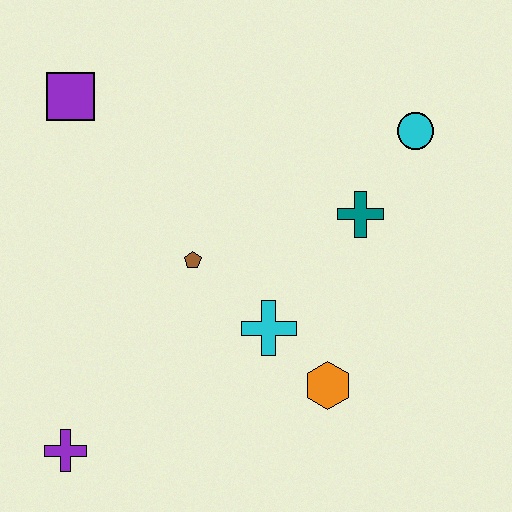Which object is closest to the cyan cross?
The orange hexagon is closest to the cyan cross.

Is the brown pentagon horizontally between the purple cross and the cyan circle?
Yes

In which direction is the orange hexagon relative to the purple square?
The orange hexagon is below the purple square.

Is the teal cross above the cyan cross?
Yes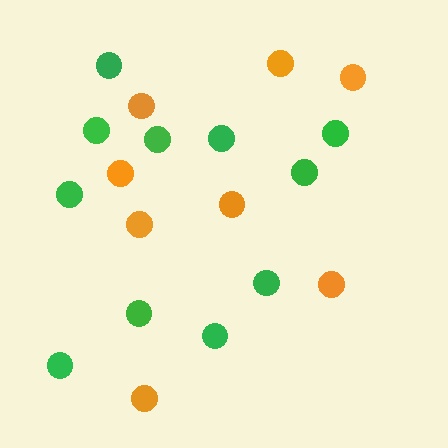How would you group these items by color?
There are 2 groups: one group of green circles (11) and one group of orange circles (8).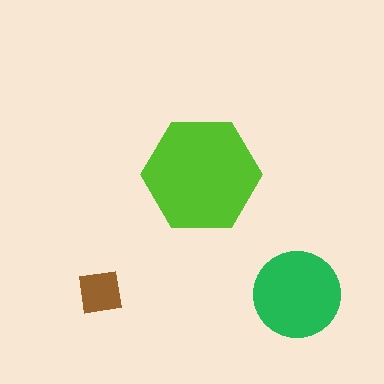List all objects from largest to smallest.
The lime hexagon, the green circle, the brown square.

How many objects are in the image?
There are 3 objects in the image.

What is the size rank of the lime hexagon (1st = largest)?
1st.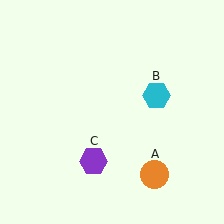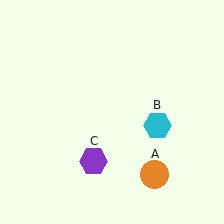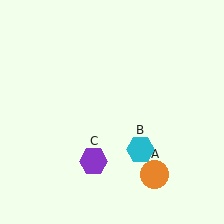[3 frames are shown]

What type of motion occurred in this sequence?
The cyan hexagon (object B) rotated clockwise around the center of the scene.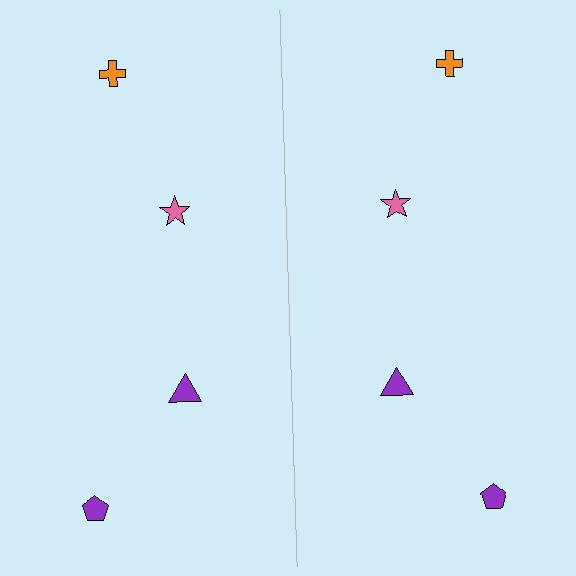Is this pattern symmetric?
Yes, this pattern has bilateral (reflection) symmetry.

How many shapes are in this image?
There are 8 shapes in this image.